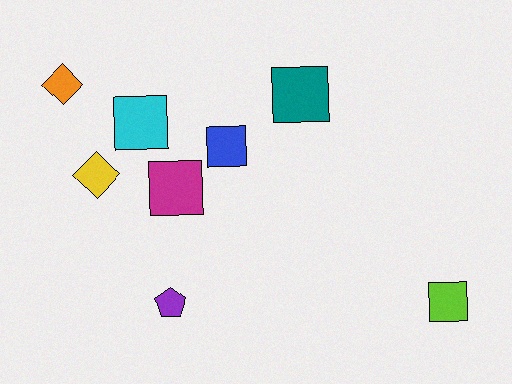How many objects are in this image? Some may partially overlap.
There are 8 objects.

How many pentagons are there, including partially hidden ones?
There is 1 pentagon.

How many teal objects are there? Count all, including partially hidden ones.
There is 1 teal object.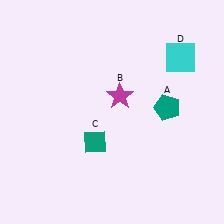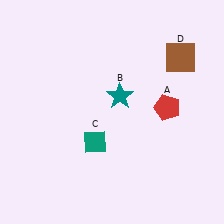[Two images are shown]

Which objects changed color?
A changed from teal to red. B changed from magenta to teal. D changed from cyan to brown.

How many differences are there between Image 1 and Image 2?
There are 3 differences between the two images.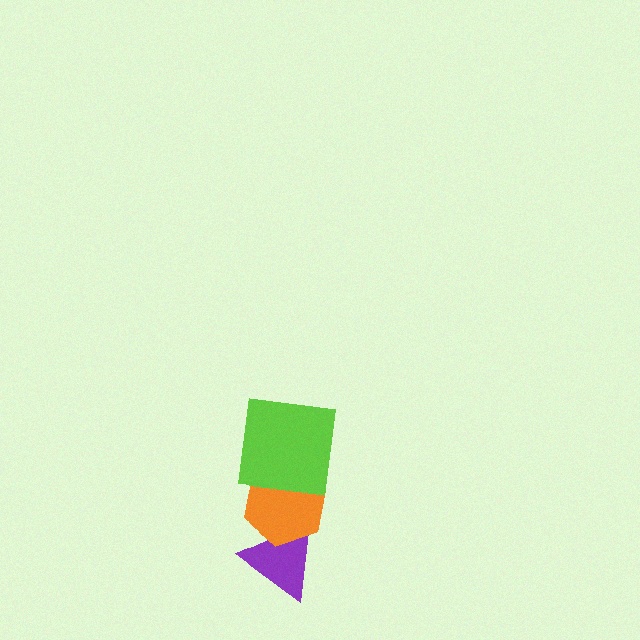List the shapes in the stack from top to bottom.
From top to bottom: the lime square, the orange hexagon, the purple triangle.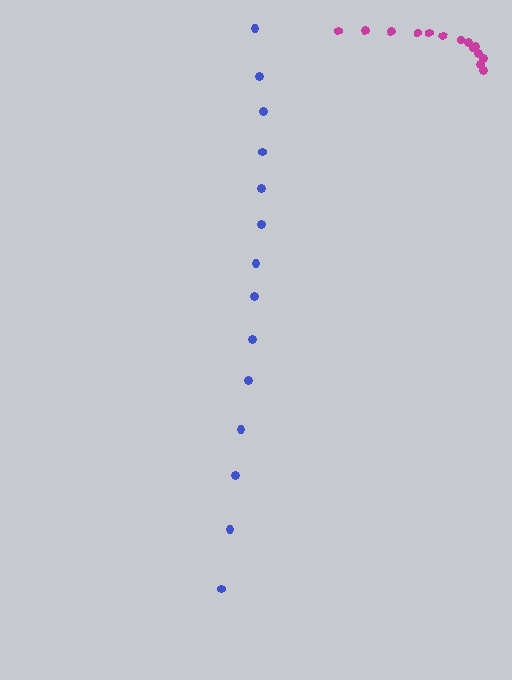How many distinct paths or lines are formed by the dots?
There are 2 distinct paths.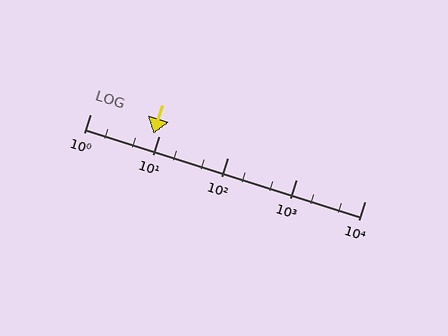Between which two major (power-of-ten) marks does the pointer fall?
The pointer is between 1 and 10.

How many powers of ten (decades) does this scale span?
The scale spans 4 decades, from 1 to 10000.